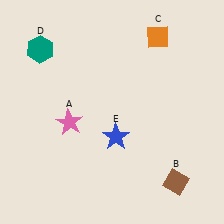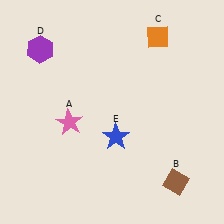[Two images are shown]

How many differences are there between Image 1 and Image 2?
There is 1 difference between the two images.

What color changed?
The hexagon (D) changed from teal in Image 1 to purple in Image 2.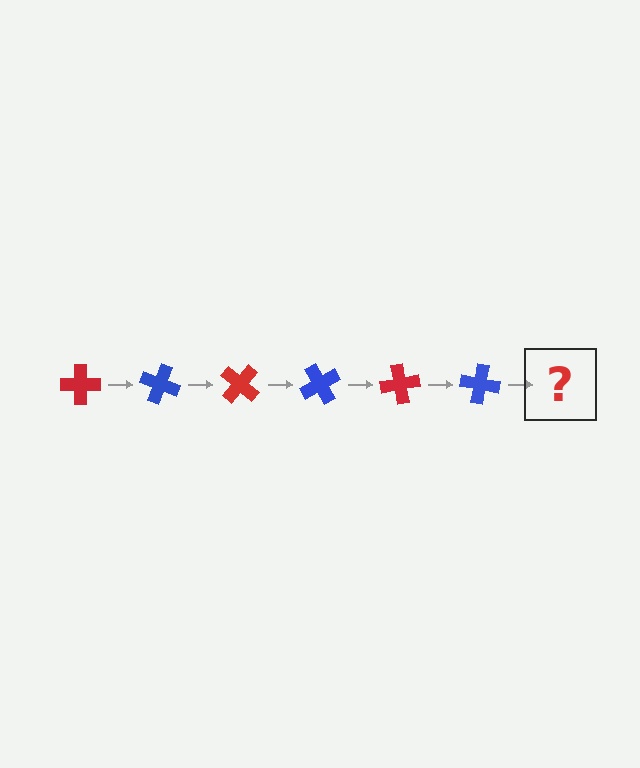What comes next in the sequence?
The next element should be a red cross, rotated 120 degrees from the start.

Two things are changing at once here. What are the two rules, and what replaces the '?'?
The two rules are that it rotates 20 degrees each step and the color cycles through red and blue. The '?' should be a red cross, rotated 120 degrees from the start.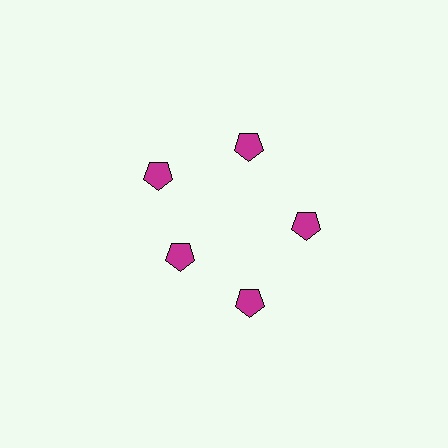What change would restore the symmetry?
The symmetry would be restored by moving it outward, back onto the ring so that all 5 pentagons sit at equal angles and equal distance from the center.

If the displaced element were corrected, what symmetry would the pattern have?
It would have 5-fold rotational symmetry — the pattern would map onto itself every 72 degrees.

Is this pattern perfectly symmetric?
No. The 5 magenta pentagons are arranged in a ring, but one element near the 8 o'clock position is pulled inward toward the center, breaking the 5-fold rotational symmetry.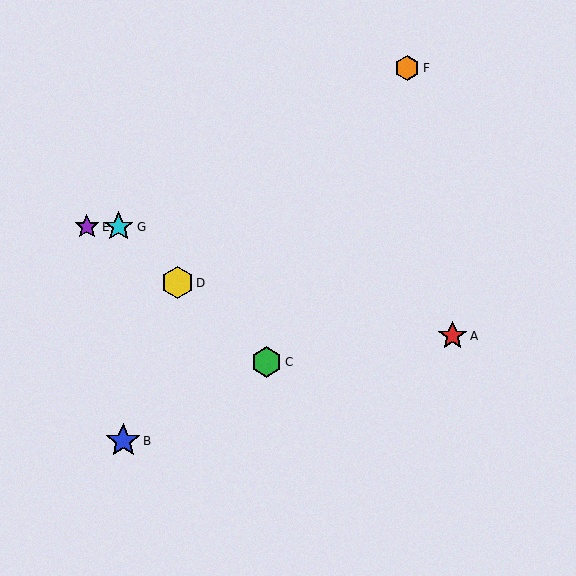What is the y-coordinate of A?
Object A is at y≈336.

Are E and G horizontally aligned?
Yes, both are at y≈227.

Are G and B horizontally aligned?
No, G is at y≈227 and B is at y≈441.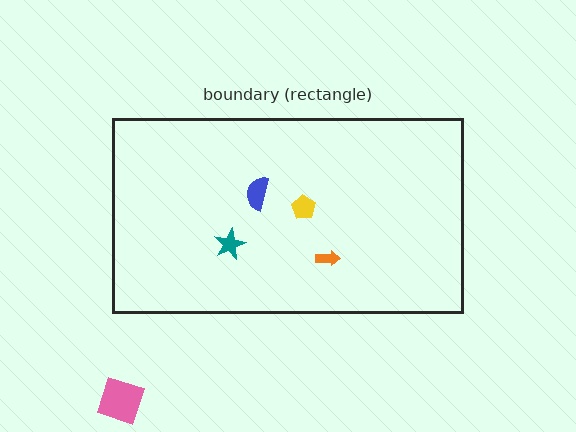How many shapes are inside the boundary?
4 inside, 1 outside.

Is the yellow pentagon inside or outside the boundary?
Inside.